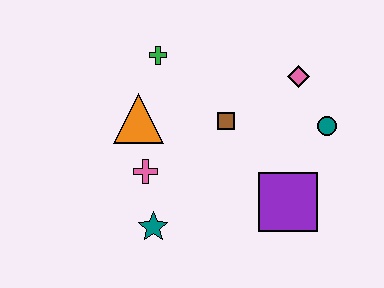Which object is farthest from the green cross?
The purple square is farthest from the green cross.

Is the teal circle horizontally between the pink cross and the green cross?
No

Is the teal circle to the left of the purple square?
No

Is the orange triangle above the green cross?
No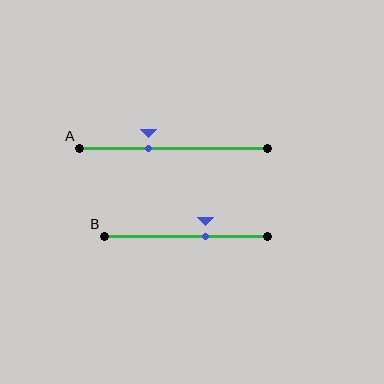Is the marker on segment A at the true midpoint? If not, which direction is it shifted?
No, the marker on segment A is shifted to the left by about 14% of the segment length.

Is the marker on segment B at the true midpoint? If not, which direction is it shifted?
No, the marker on segment B is shifted to the right by about 12% of the segment length.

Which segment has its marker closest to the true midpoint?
Segment B has its marker closest to the true midpoint.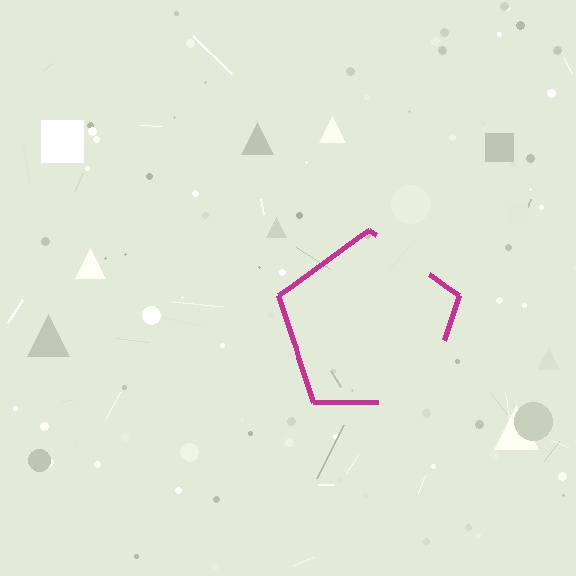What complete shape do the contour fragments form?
The contour fragments form a pentagon.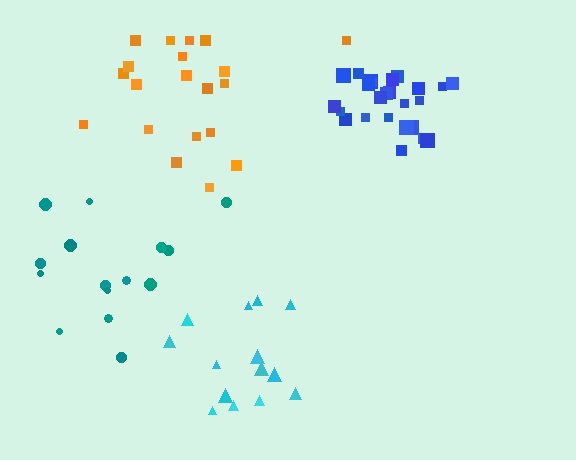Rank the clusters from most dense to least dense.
blue, orange, teal, cyan.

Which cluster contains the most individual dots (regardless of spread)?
Blue (25).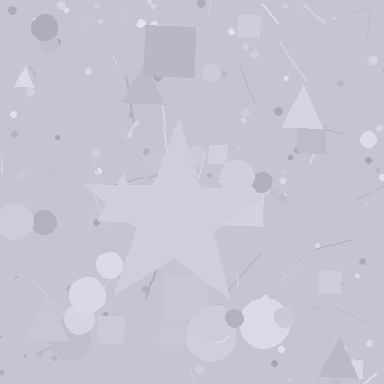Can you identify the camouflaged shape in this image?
The camouflaged shape is a star.